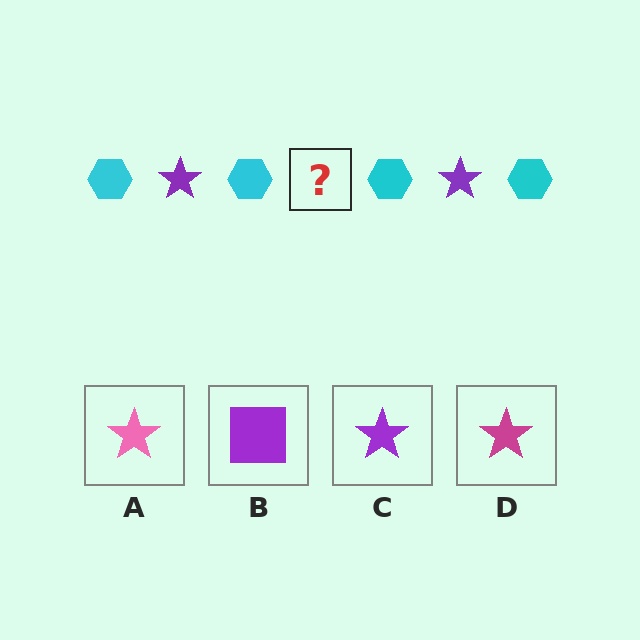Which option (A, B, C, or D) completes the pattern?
C.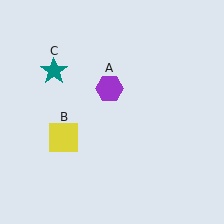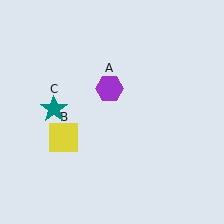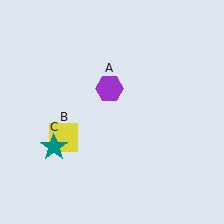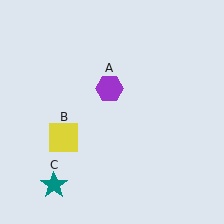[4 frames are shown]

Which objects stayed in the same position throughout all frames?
Purple hexagon (object A) and yellow square (object B) remained stationary.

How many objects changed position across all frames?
1 object changed position: teal star (object C).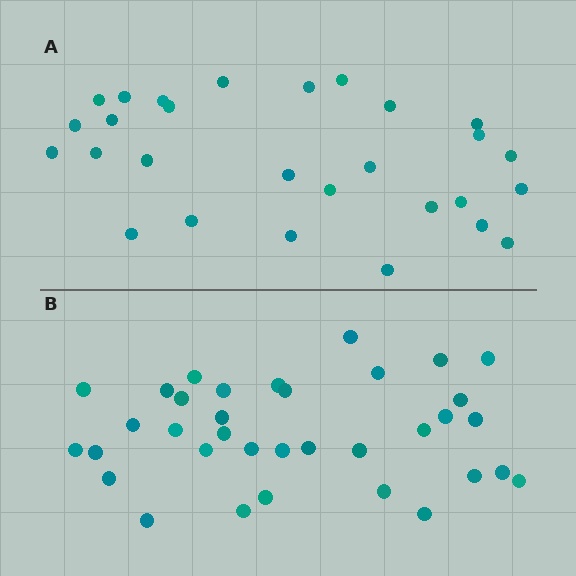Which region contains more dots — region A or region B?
Region B (the bottom region) has more dots.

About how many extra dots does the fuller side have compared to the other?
Region B has roughly 8 or so more dots than region A.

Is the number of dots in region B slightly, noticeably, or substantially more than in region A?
Region B has noticeably more, but not dramatically so. The ratio is roughly 1.2 to 1.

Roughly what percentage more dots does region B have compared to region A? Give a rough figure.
About 25% more.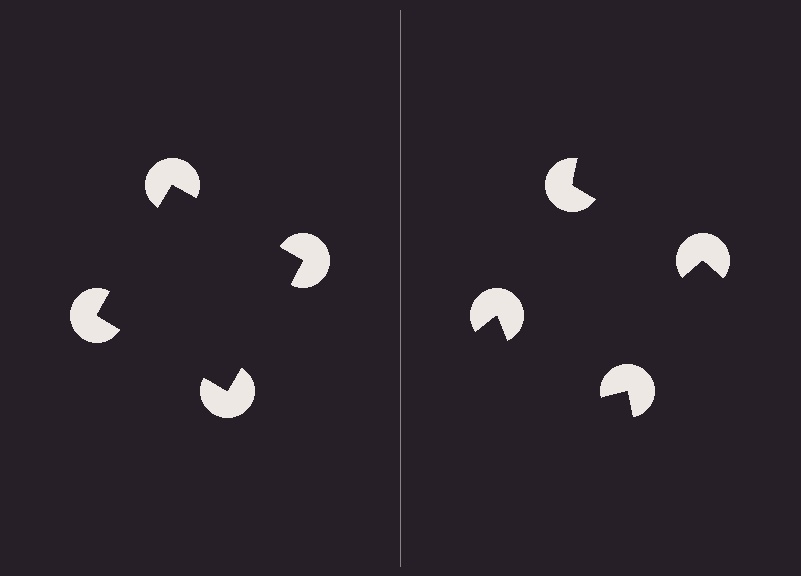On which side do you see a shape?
An illusory square appears on the left side. On the right side the wedge cuts are rotated, so no coherent shape forms.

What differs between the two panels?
The pac-man discs are positioned identically on both sides; only the wedge orientations differ. On the left they align to a square; on the right they are misaligned.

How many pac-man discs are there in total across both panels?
8 — 4 on each side.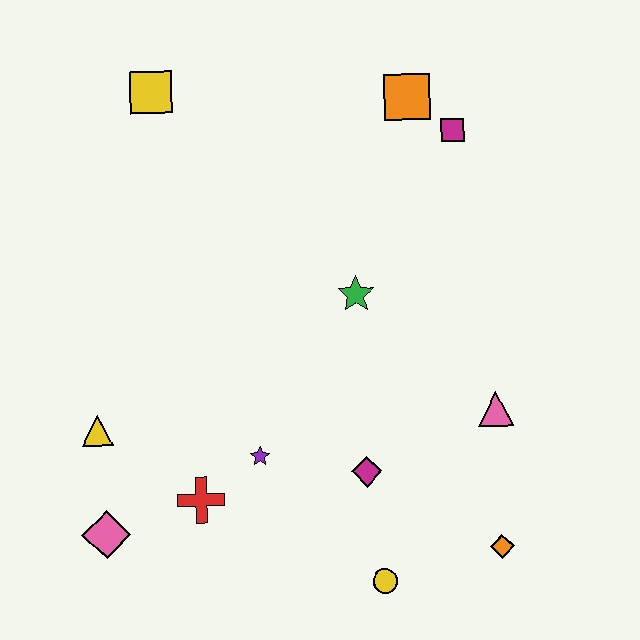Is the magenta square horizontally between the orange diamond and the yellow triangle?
Yes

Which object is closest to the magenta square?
The orange square is closest to the magenta square.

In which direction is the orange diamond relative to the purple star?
The orange diamond is to the right of the purple star.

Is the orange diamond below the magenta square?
Yes